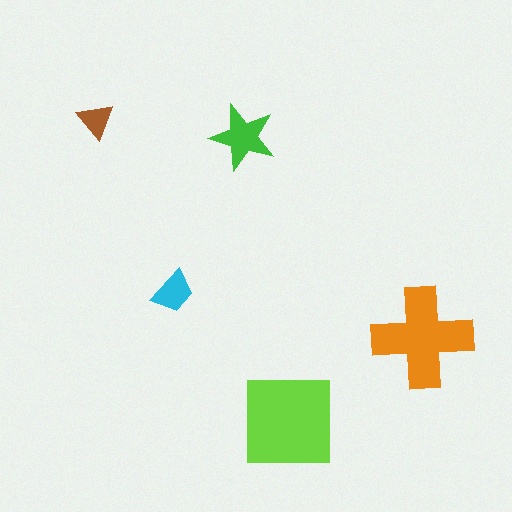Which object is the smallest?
The brown triangle.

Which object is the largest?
The lime square.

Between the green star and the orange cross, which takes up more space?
The orange cross.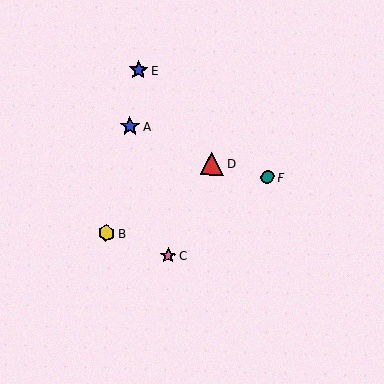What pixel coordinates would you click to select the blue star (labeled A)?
Click at (130, 126) to select the blue star A.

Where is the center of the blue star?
The center of the blue star is at (138, 70).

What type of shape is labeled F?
Shape F is a teal circle.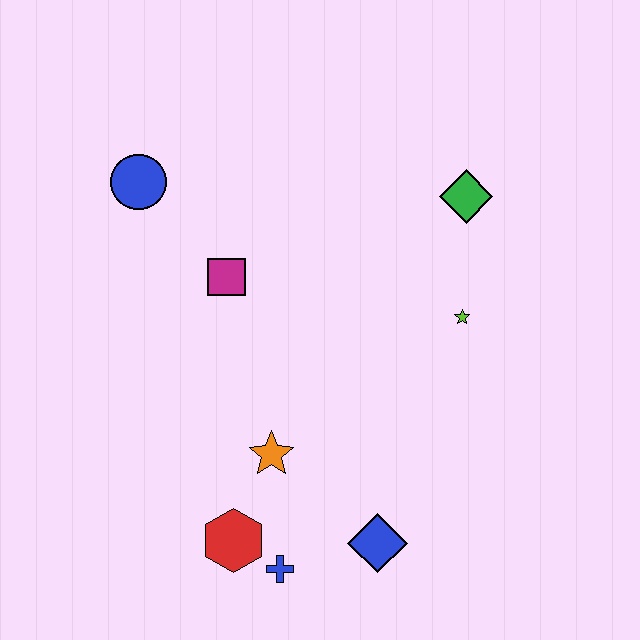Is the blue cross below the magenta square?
Yes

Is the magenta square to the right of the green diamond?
No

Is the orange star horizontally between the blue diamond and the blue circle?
Yes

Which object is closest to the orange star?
The red hexagon is closest to the orange star.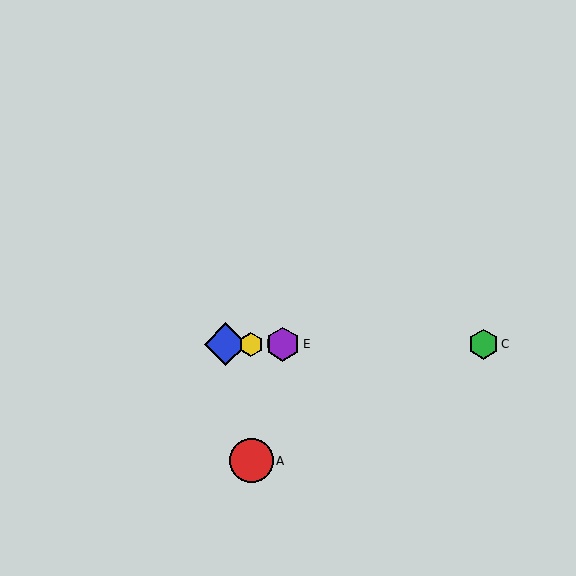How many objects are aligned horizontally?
4 objects (B, C, D, E) are aligned horizontally.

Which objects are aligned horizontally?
Objects B, C, D, E are aligned horizontally.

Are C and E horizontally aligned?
Yes, both are at y≈344.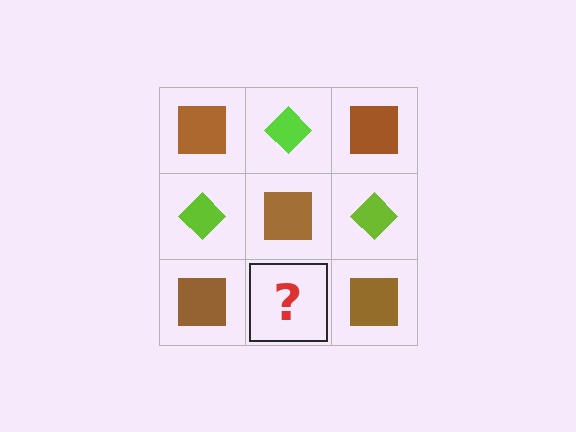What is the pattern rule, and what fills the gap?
The rule is that it alternates brown square and lime diamond in a checkerboard pattern. The gap should be filled with a lime diamond.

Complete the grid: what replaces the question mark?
The question mark should be replaced with a lime diamond.